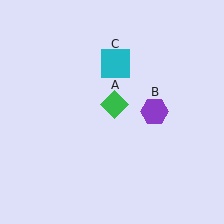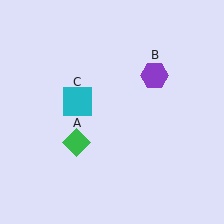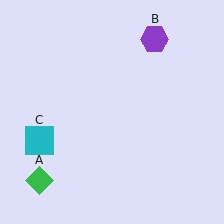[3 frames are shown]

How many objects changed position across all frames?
3 objects changed position: green diamond (object A), purple hexagon (object B), cyan square (object C).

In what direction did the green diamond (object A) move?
The green diamond (object A) moved down and to the left.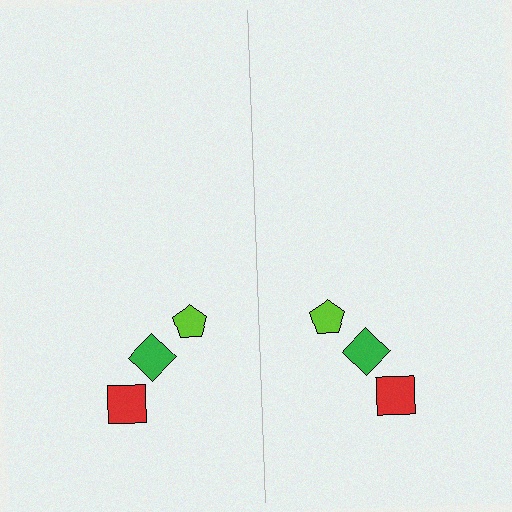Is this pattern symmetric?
Yes, this pattern has bilateral (reflection) symmetry.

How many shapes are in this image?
There are 6 shapes in this image.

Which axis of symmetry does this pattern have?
The pattern has a vertical axis of symmetry running through the center of the image.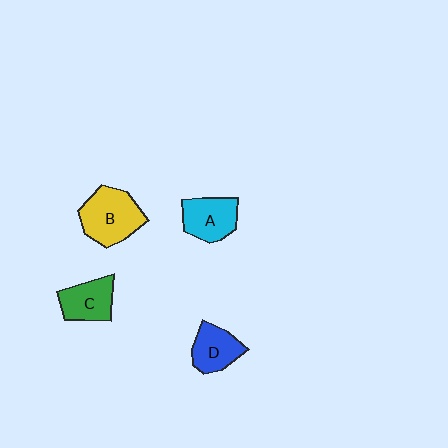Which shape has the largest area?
Shape B (yellow).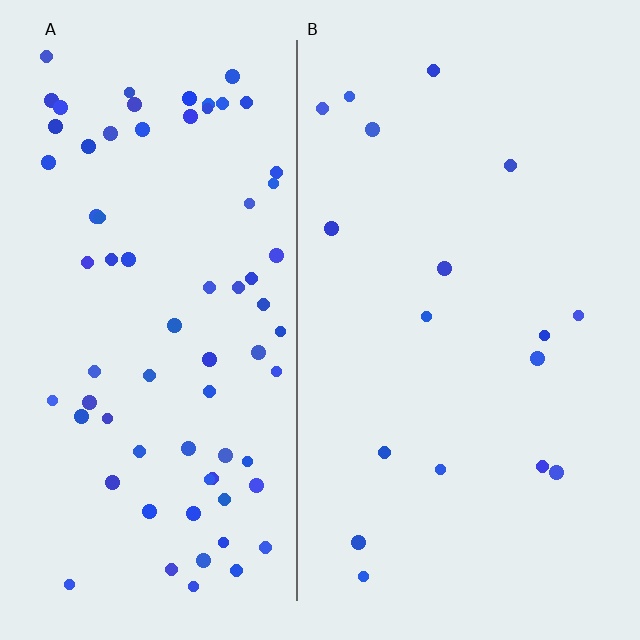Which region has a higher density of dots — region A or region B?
A (the left).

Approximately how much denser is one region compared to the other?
Approximately 4.2× — region A over region B.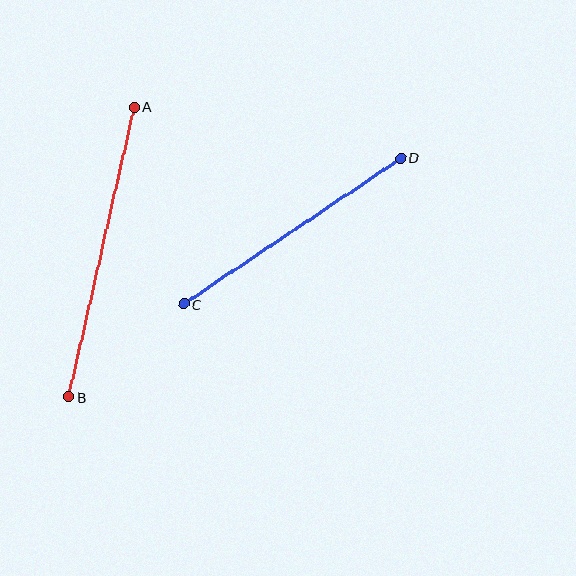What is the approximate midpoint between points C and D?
The midpoint is at approximately (292, 231) pixels.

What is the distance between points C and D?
The distance is approximately 261 pixels.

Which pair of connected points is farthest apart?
Points A and B are farthest apart.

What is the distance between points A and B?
The distance is approximately 297 pixels.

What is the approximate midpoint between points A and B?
The midpoint is at approximately (102, 252) pixels.